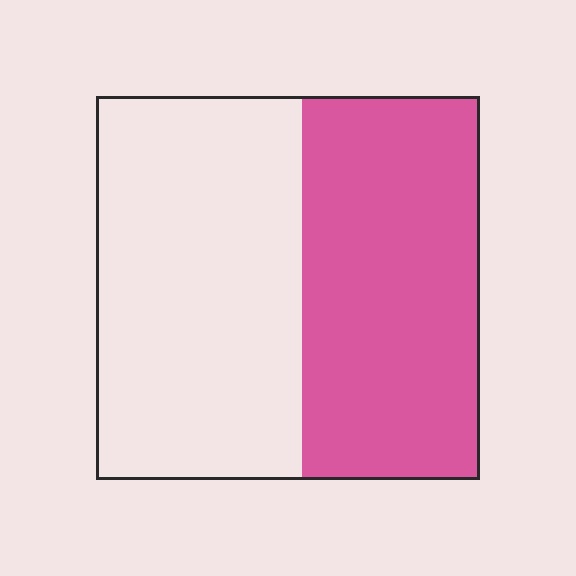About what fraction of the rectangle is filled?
About one half (1/2).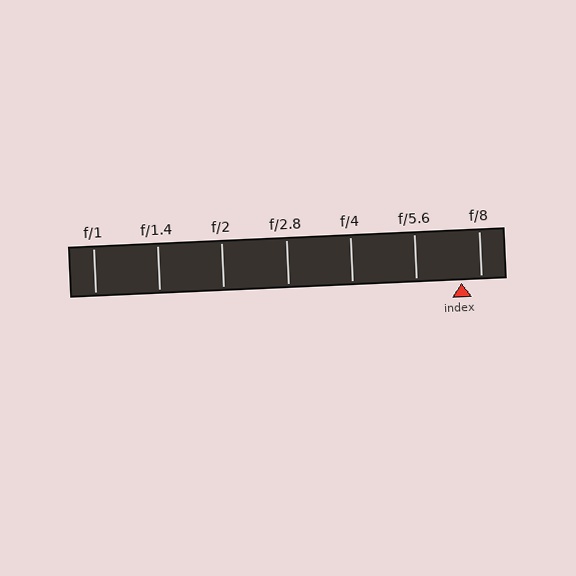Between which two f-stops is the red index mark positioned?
The index mark is between f/5.6 and f/8.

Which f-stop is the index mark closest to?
The index mark is closest to f/8.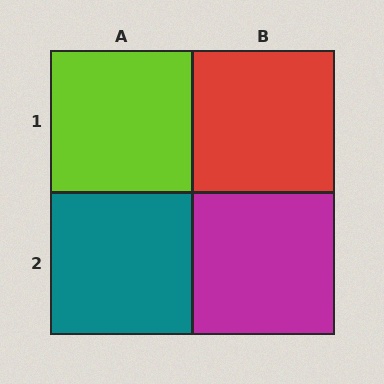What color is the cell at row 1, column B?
Red.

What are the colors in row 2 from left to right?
Teal, magenta.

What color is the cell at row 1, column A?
Lime.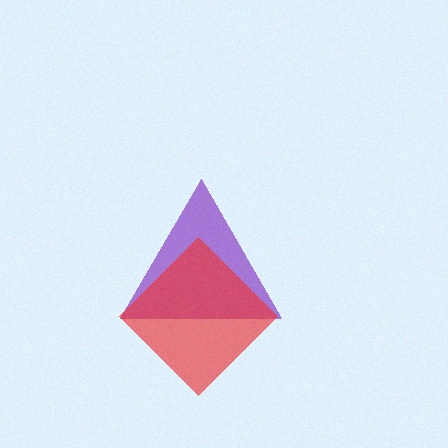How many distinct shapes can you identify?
There are 2 distinct shapes: a purple triangle, a red diamond.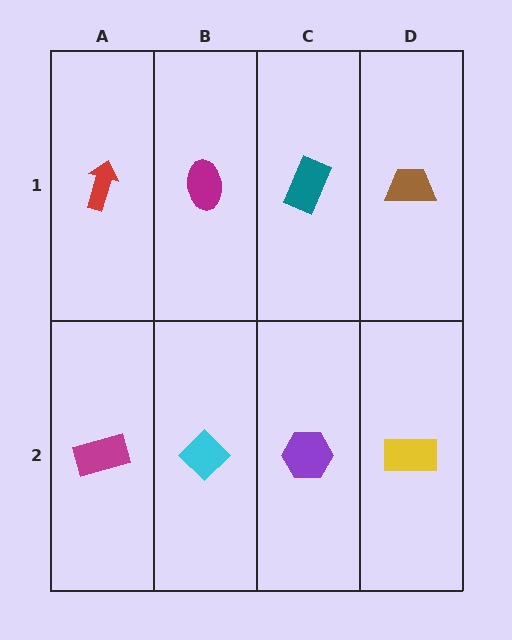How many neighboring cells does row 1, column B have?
3.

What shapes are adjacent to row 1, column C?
A purple hexagon (row 2, column C), a magenta ellipse (row 1, column B), a brown trapezoid (row 1, column D).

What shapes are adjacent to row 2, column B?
A magenta ellipse (row 1, column B), a magenta rectangle (row 2, column A), a purple hexagon (row 2, column C).